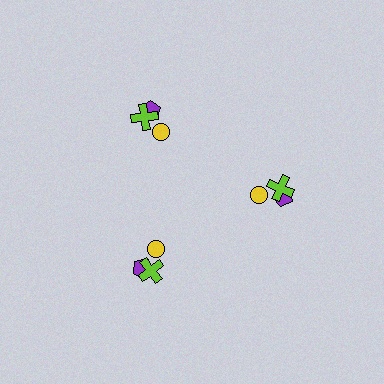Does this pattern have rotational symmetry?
Yes, this pattern has 3-fold rotational symmetry. It looks the same after rotating 120 degrees around the center.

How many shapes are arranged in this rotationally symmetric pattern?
There are 9 shapes, arranged in 3 groups of 3.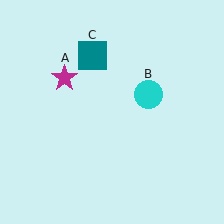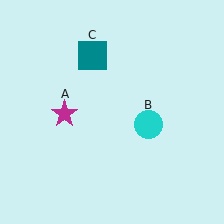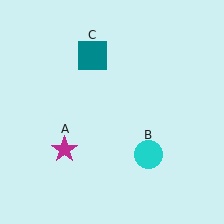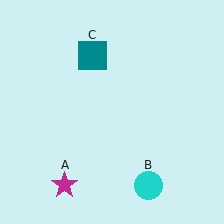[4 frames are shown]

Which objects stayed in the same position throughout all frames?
Teal square (object C) remained stationary.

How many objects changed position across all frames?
2 objects changed position: magenta star (object A), cyan circle (object B).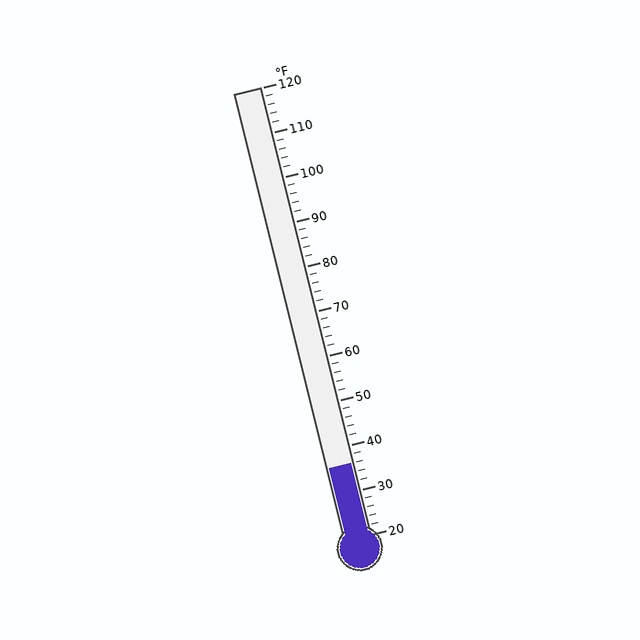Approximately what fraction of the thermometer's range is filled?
The thermometer is filled to approximately 15% of its range.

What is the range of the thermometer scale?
The thermometer scale ranges from 20°F to 120°F.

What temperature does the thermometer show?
The thermometer shows approximately 36°F.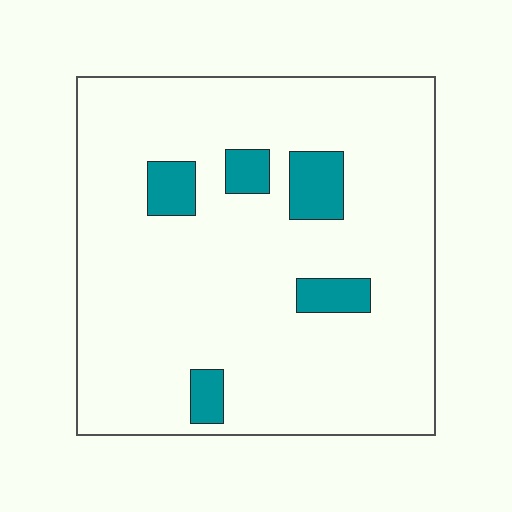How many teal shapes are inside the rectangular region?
5.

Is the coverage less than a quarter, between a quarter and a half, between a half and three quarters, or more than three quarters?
Less than a quarter.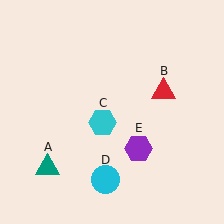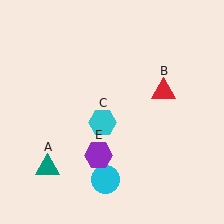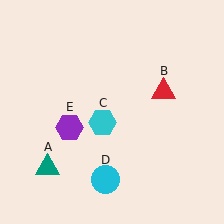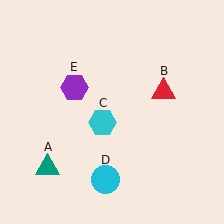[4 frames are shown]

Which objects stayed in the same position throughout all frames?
Teal triangle (object A) and red triangle (object B) and cyan hexagon (object C) and cyan circle (object D) remained stationary.